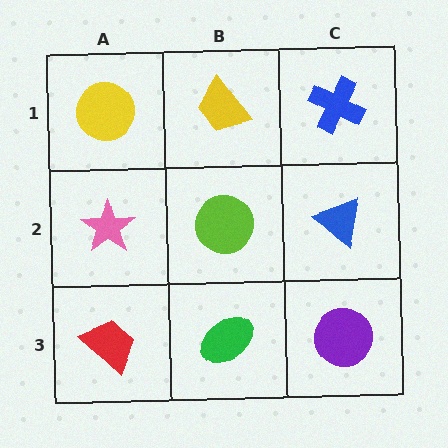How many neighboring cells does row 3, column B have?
3.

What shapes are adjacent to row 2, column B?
A yellow trapezoid (row 1, column B), a green ellipse (row 3, column B), a pink star (row 2, column A), a blue triangle (row 2, column C).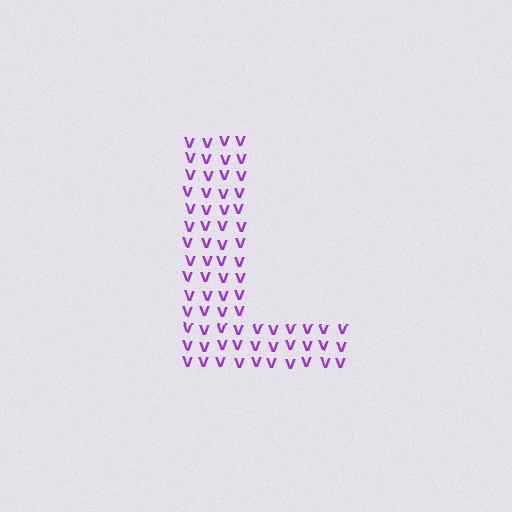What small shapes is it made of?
It is made of small letter V's.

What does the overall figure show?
The overall figure shows the letter L.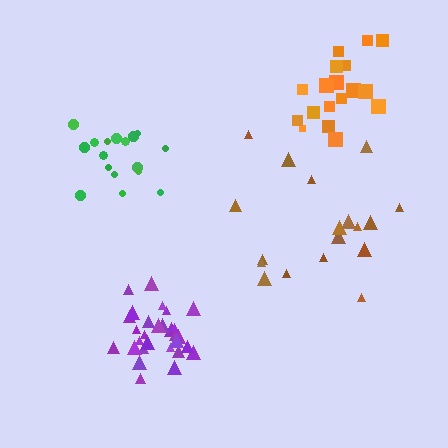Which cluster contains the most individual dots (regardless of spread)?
Purple (29).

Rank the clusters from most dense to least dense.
purple, green, orange, brown.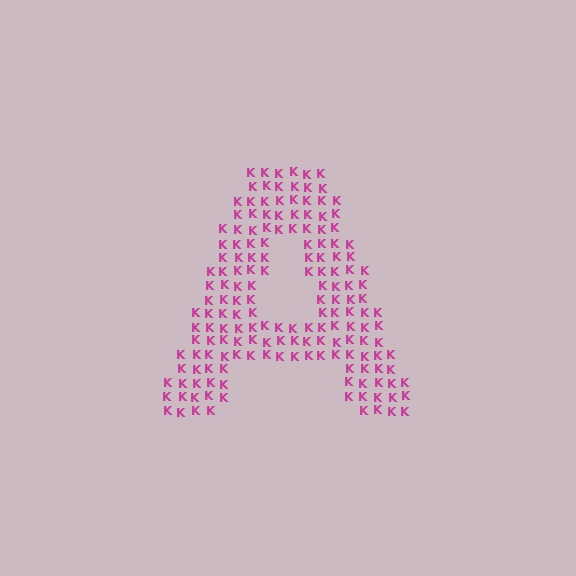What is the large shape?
The large shape is the letter A.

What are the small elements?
The small elements are letter K's.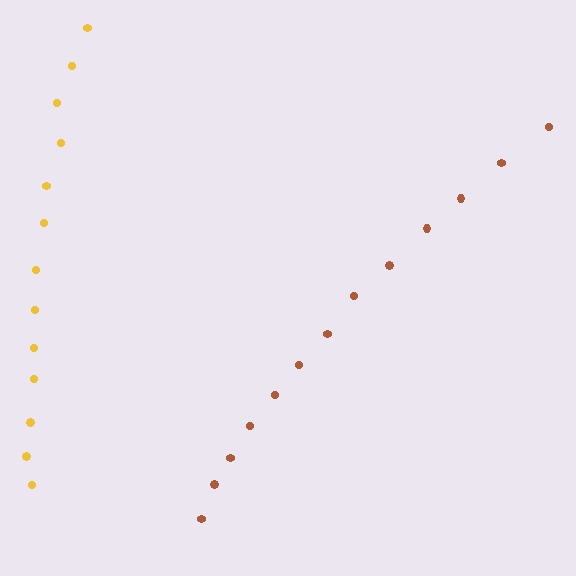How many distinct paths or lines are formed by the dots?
There are 2 distinct paths.